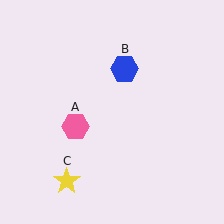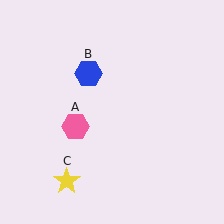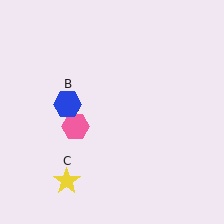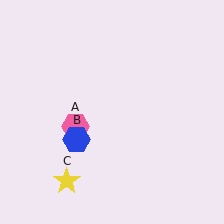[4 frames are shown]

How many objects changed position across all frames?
1 object changed position: blue hexagon (object B).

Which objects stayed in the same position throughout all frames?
Pink hexagon (object A) and yellow star (object C) remained stationary.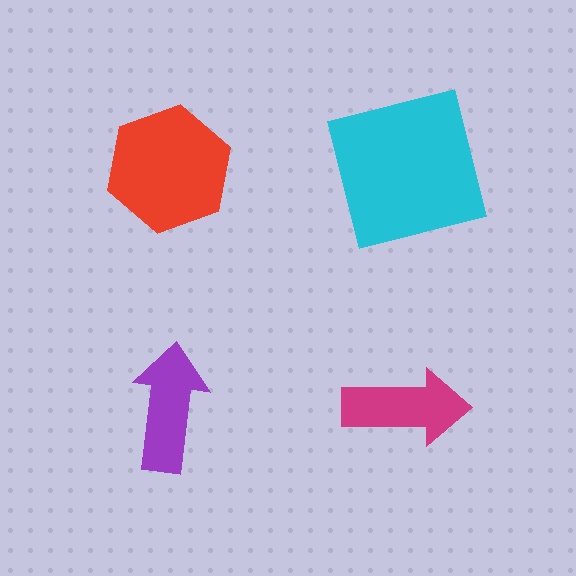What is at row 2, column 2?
A magenta arrow.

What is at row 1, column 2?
A cyan square.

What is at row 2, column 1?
A purple arrow.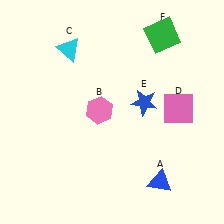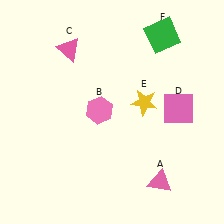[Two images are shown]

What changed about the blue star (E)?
In Image 1, E is blue. In Image 2, it changed to yellow.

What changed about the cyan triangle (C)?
In Image 1, C is cyan. In Image 2, it changed to pink.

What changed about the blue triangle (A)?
In Image 1, A is blue. In Image 2, it changed to pink.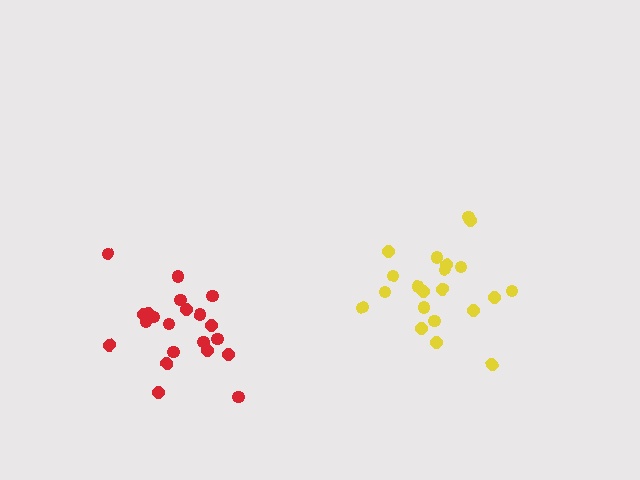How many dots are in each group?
Group 1: 21 dots, Group 2: 21 dots (42 total).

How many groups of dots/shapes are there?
There are 2 groups.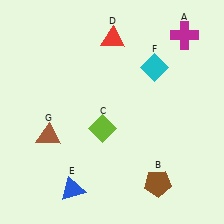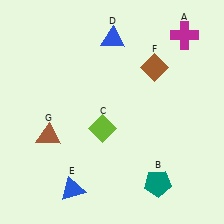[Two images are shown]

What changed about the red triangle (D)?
In Image 1, D is red. In Image 2, it changed to blue.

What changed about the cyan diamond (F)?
In Image 1, F is cyan. In Image 2, it changed to brown.